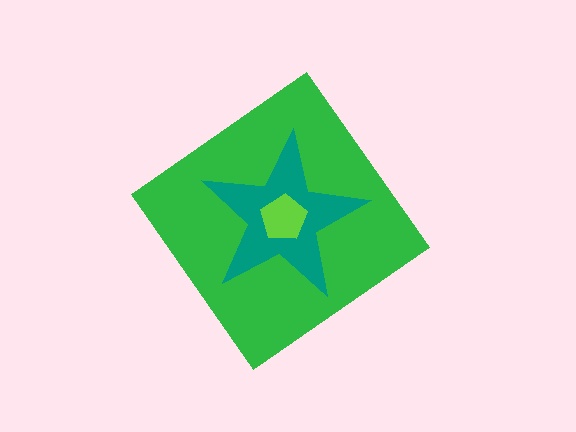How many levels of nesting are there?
3.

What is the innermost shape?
The lime pentagon.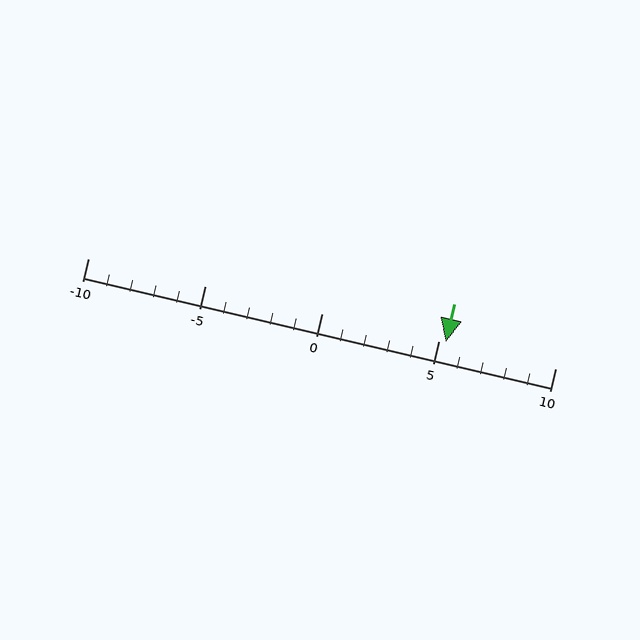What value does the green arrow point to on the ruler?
The green arrow points to approximately 5.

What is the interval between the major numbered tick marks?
The major tick marks are spaced 5 units apart.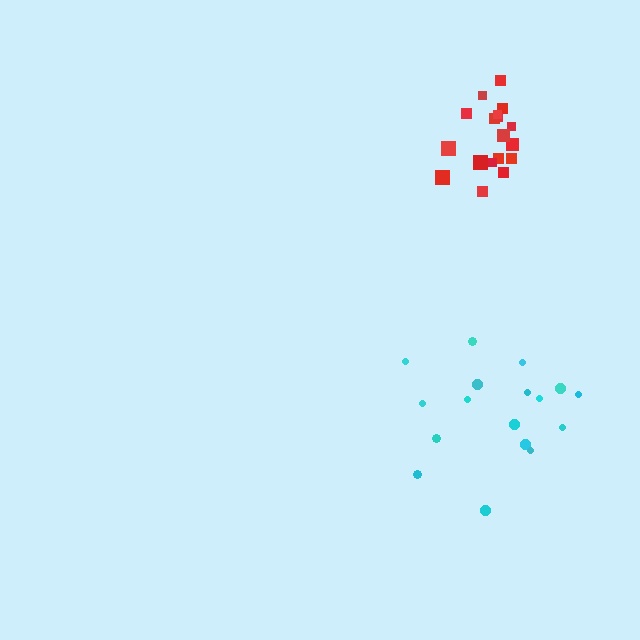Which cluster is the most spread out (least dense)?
Cyan.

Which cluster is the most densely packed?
Red.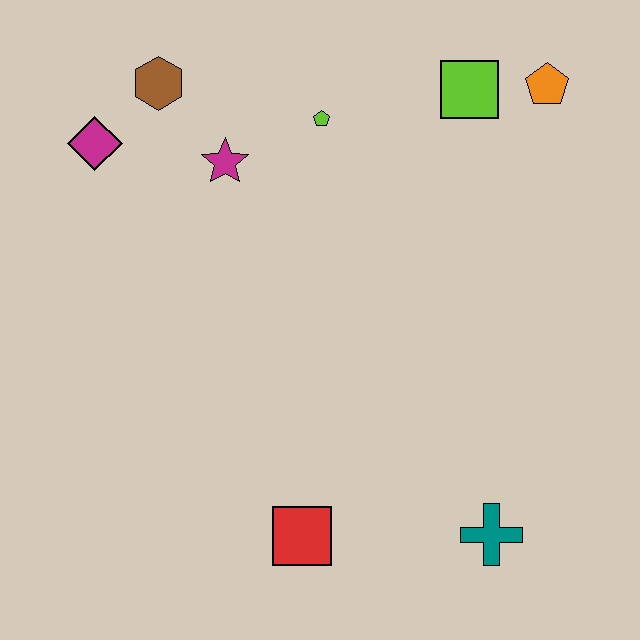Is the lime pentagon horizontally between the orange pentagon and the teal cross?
No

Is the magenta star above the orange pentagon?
No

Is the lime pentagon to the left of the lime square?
Yes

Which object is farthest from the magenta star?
The teal cross is farthest from the magenta star.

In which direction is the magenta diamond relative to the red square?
The magenta diamond is above the red square.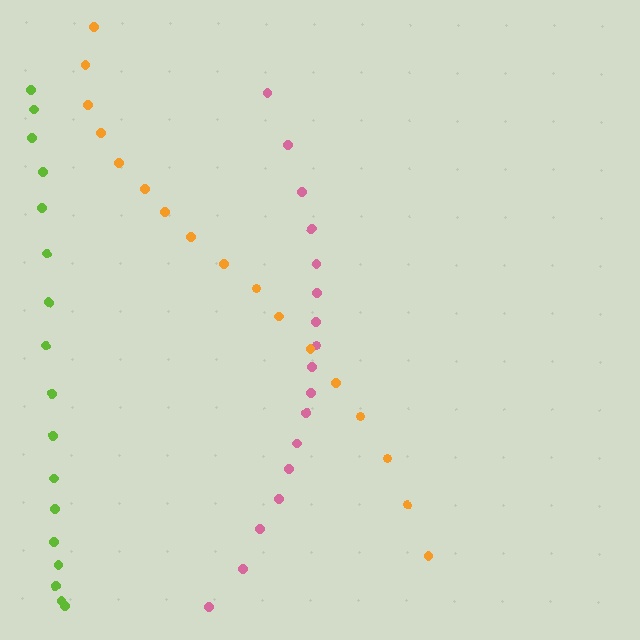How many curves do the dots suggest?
There are 3 distinct paths.